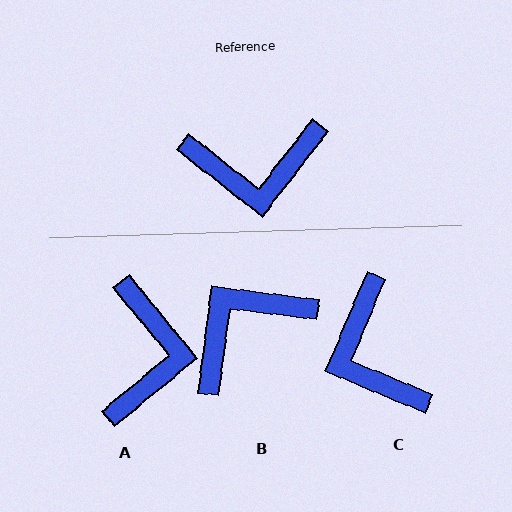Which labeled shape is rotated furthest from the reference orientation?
B, about 149 degrees away.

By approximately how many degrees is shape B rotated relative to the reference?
Approximately 149 degrees clockwise.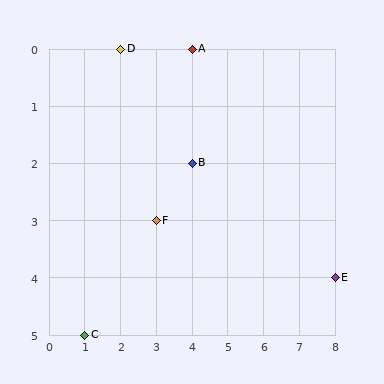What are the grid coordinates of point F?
Point F is at grid coordinates (3, 3).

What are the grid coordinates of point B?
Point B is at grid coordinates (4, 2).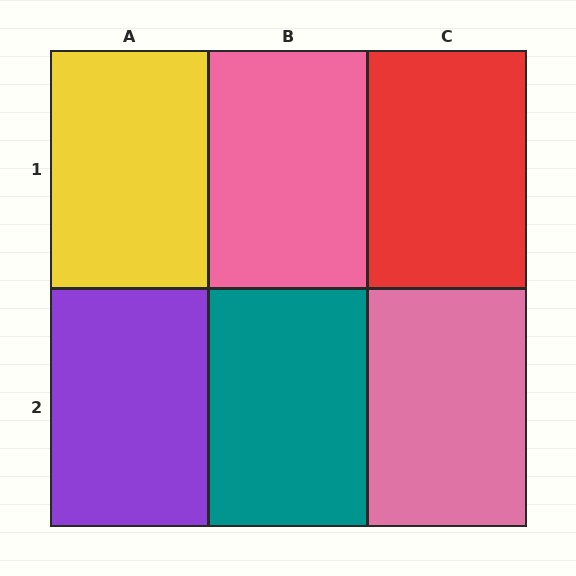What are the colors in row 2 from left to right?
Purple, teal, pink.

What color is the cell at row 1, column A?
Yellow.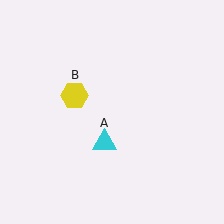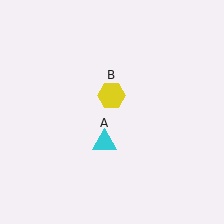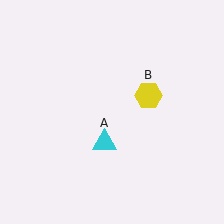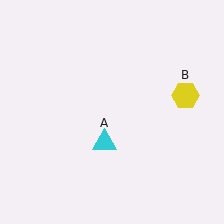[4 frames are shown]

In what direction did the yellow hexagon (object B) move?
The yellow hexagon (object B) moved right.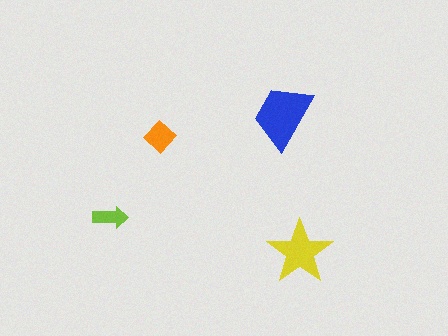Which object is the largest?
The blue trapezoid.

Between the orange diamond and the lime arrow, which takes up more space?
The orange diamond.